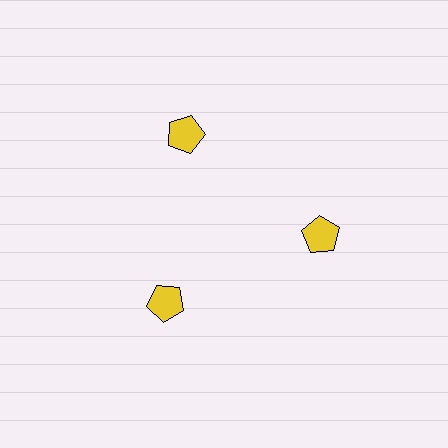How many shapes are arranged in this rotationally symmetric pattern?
There are 3 shapes, arranged in 3 groups of 1.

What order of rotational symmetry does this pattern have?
This pattern has 3-fold rotational symmetry.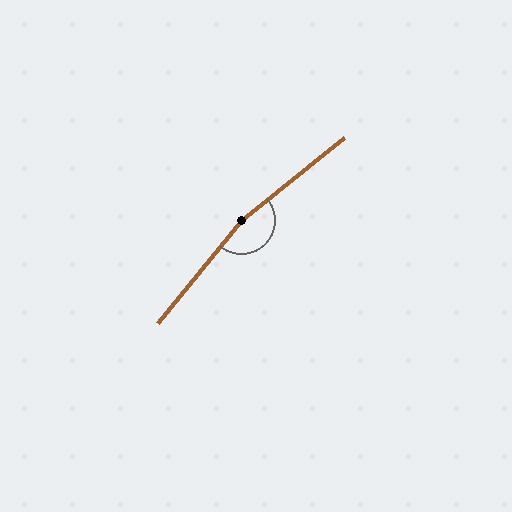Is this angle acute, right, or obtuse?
It is obtuse.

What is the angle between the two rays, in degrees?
Approximately 168 degrees.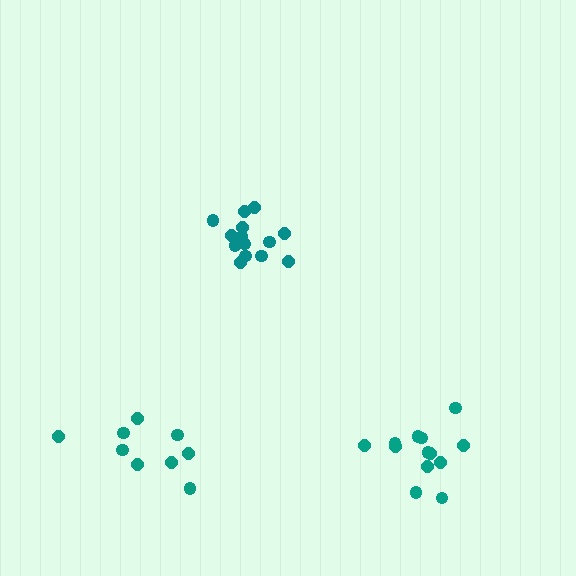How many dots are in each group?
Group 1: 13 dots, Group 2: 14 dots, Group 3: 9 dots (36 total).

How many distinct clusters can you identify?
There are 3 distinct clusters.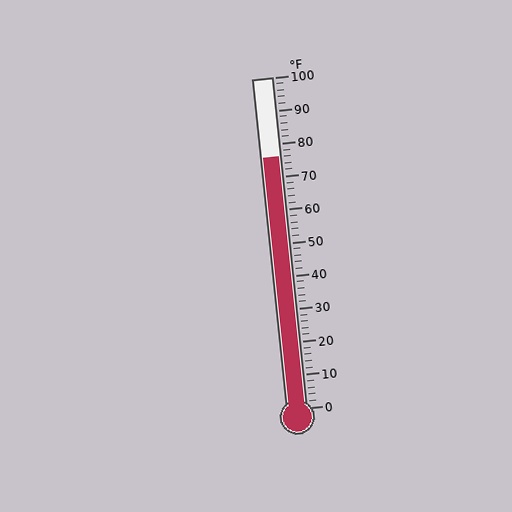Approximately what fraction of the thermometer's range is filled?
The thermometer is filled to approximately 75% of its range.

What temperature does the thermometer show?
The thermometer shows approximately 76°F.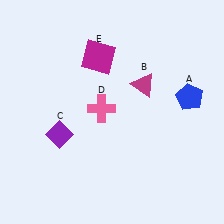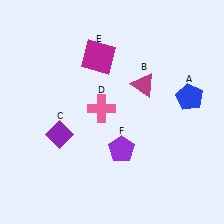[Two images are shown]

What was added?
A purple pentagon (F) was added in Image 2.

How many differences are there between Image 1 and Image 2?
There is 1 difference between the two images.